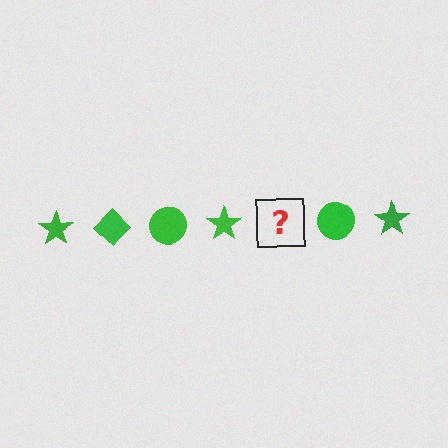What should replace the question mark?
The question mark should be replaced with a green diamond.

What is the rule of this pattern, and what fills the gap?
The rule is that the pattern cycles through star, diamond, circle shapes in green. The gap should be filled with a green diamond.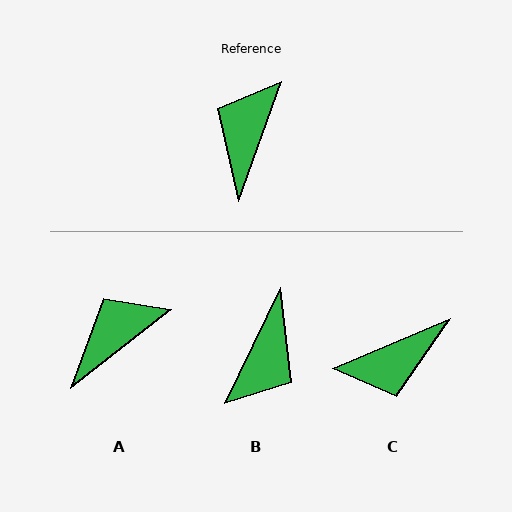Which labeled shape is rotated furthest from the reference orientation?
B, about 174 degrees away.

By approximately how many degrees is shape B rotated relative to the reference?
Approximately 174 degrees counter-clockwise.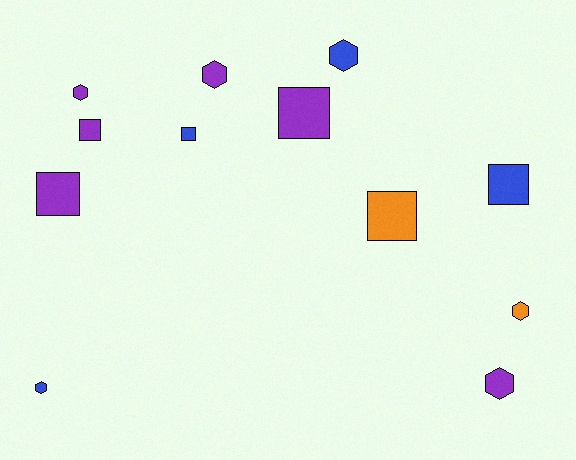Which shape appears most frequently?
Square, with 6 objects.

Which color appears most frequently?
Purple, with 6 objects.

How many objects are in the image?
There are 12 objects.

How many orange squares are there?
There is 1 orange square.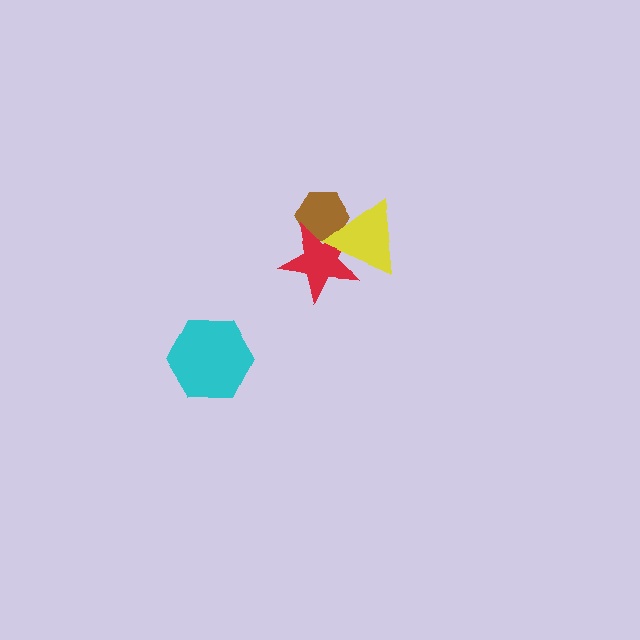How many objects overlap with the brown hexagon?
2 objects overlap with the brown hexagon.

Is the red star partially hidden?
Yes, it is partially covered by another shape.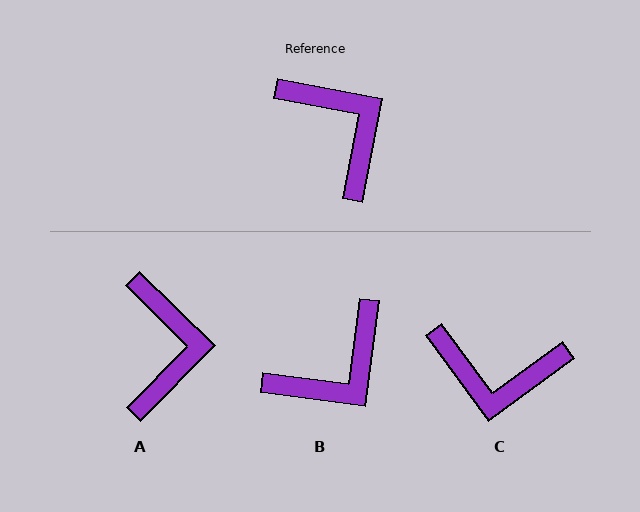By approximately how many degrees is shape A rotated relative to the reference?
Approximately 34 degrees clockwise.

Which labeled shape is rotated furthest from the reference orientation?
C, about 133 degrees away.